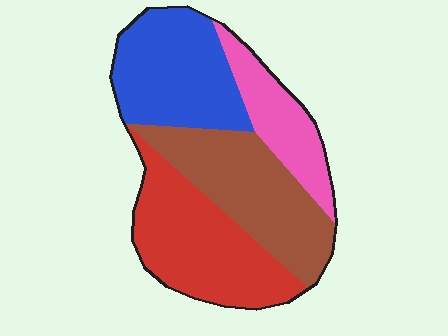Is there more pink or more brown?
Brown.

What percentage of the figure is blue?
Blue covers about 25% of the figure.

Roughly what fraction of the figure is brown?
Brown covers about 30% of the figure.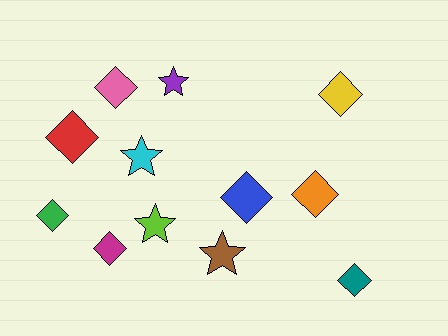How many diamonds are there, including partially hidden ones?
There are 8 diamonds.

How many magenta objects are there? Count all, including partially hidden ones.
There is 1 magenta object.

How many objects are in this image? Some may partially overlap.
There are 12 objects.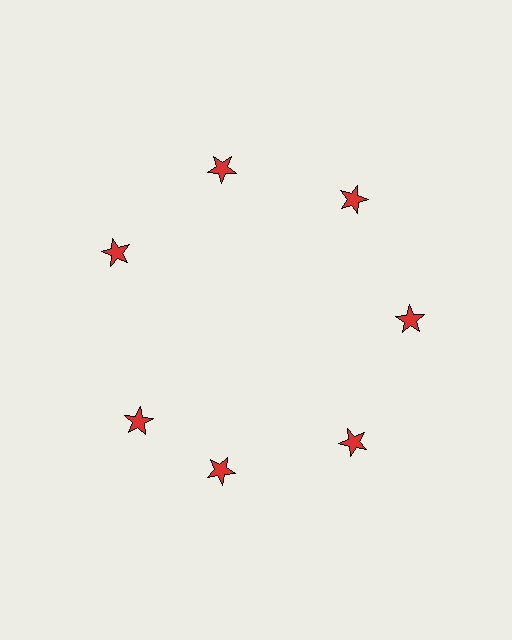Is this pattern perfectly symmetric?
No. The 7 red stars are arranged in a ring, but one element near the 8 o'clock position is rotated out of alignment along the ring, breaking the 7-fold rotational symmetry.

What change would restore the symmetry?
The symmetry would be restored by rotating it back into even spacing with its neighbors so that all 7 stars sit at equal angles and equal distance from the center.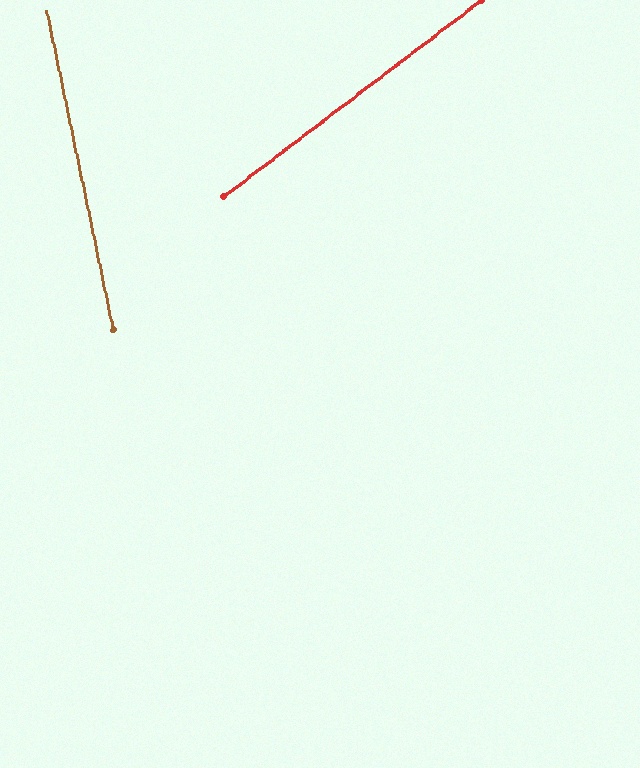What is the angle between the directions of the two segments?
Approximately 65 degrees.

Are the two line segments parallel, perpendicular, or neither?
Neither parallel nor perpendicular — they differ by about 65°.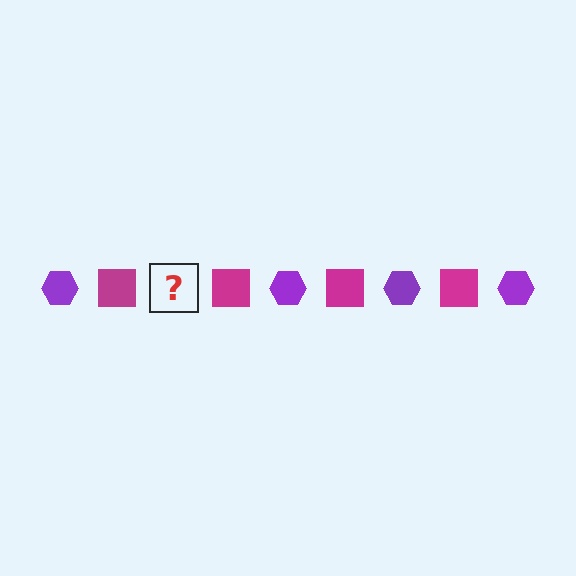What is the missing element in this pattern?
The missing element is a purple hexagon.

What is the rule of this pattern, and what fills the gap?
The rule is that the pattern alternates between purple hexagon and magenta square. The gap should be filled with a purple hexagon.